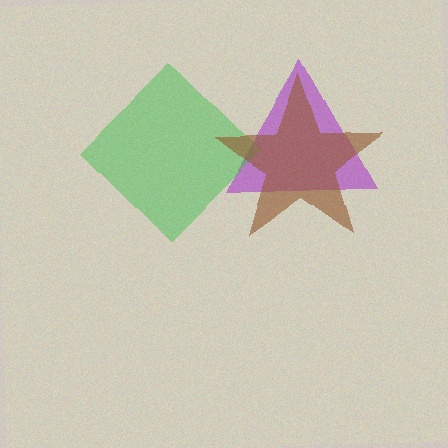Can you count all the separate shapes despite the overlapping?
Yes, there are 3 separate shapes.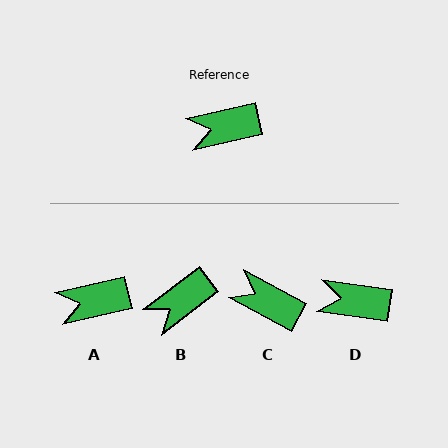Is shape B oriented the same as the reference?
No, it is off by about 24 degrees.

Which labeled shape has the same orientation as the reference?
A.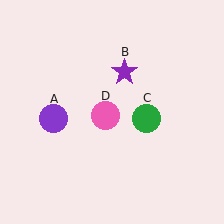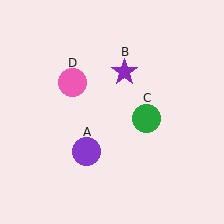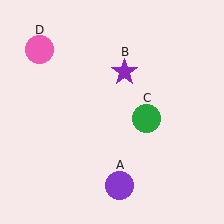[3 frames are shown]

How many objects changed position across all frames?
2 objects changed position: purple circle (object A), pink circle (object D).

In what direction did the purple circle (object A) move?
The purple circle (object A) moved down and to the right.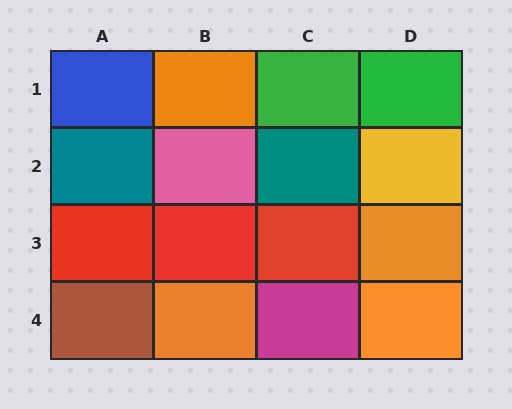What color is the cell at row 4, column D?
Orange.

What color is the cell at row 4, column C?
Magenta.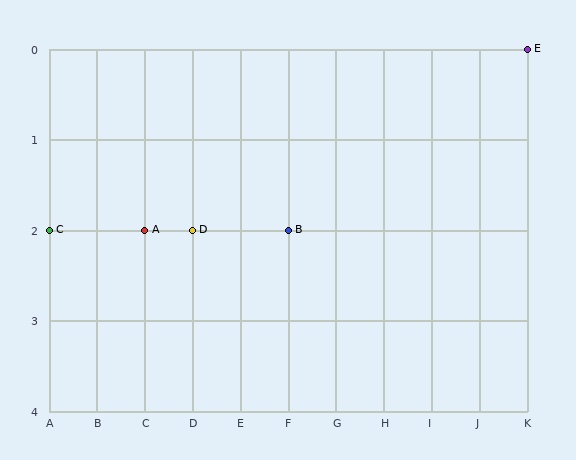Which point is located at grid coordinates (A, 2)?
Point C is at (A, 2).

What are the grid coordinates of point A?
Point A is at grid coordinates (C, 2).